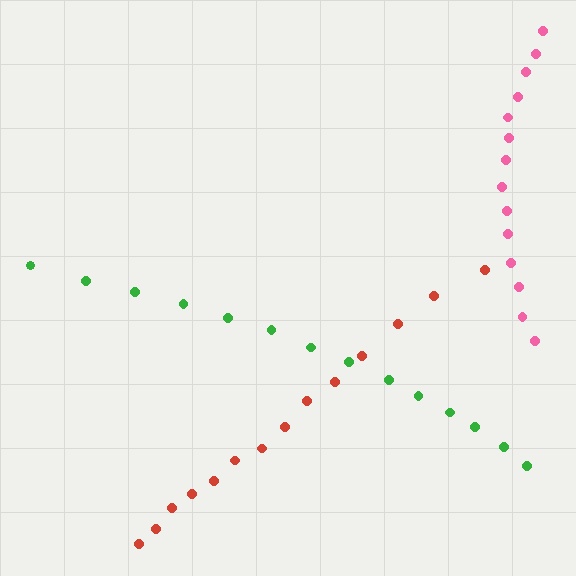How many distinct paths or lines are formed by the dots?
There are 3 distinct paths.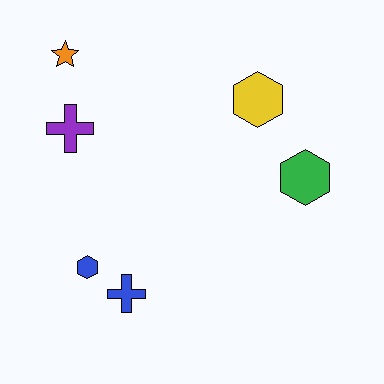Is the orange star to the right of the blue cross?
No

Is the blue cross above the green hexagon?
No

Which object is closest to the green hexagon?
The yellow hexagon is closest to the green hexagon.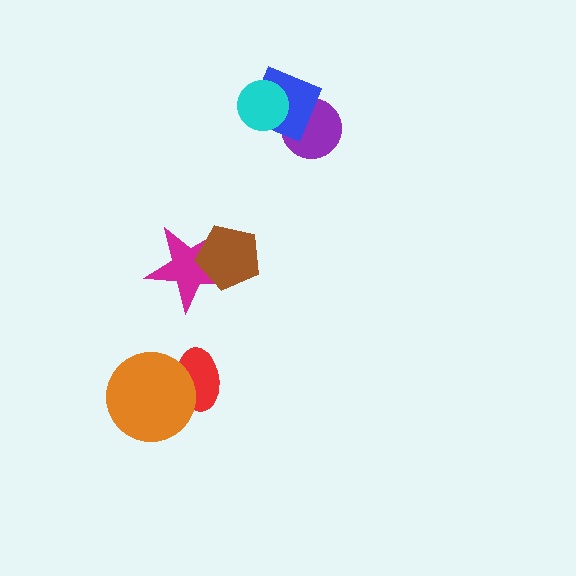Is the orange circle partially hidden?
No, no other shape covers it.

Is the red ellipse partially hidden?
Yes, it is partially covered by another shape.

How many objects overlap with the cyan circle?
1 object overlaps with the cyan circle.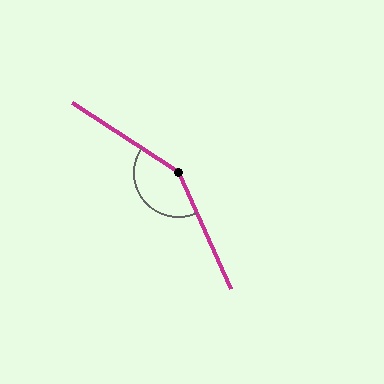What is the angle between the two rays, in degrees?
Approximately 147 degrees.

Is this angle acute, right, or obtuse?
It is obtuse.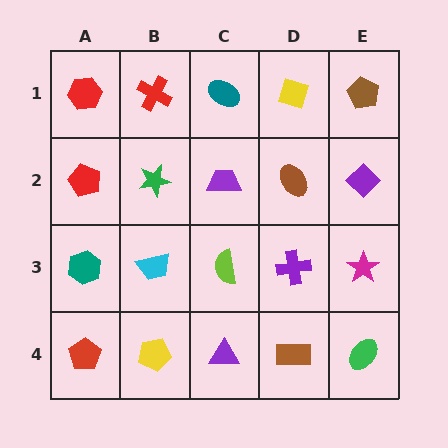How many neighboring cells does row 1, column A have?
2.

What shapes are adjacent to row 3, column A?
A red pentagon (row 2, column A), a red pentagon (row 4, column A), a cyan trapezoid (row 3, column B).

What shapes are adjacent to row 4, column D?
A purple cross (row 3, column D), a purple triangle (row 4, column C), a green ellipse (row 4, column E).